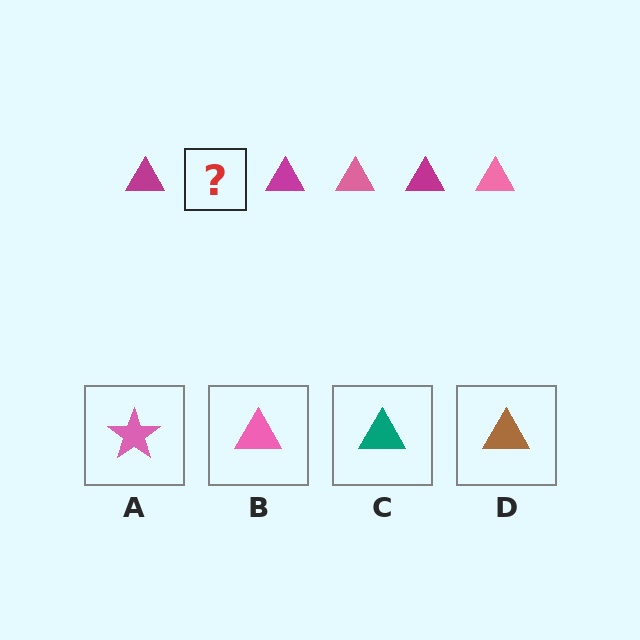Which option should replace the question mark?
Option B.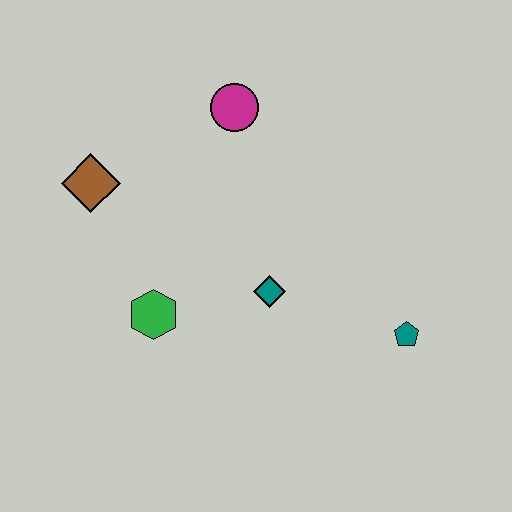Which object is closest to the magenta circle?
The brown diamond is closest to the magenta circle.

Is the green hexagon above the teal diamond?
No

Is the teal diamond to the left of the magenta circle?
No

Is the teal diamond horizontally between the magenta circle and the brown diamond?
No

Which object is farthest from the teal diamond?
The brown diamond is farthest from the teal diamond.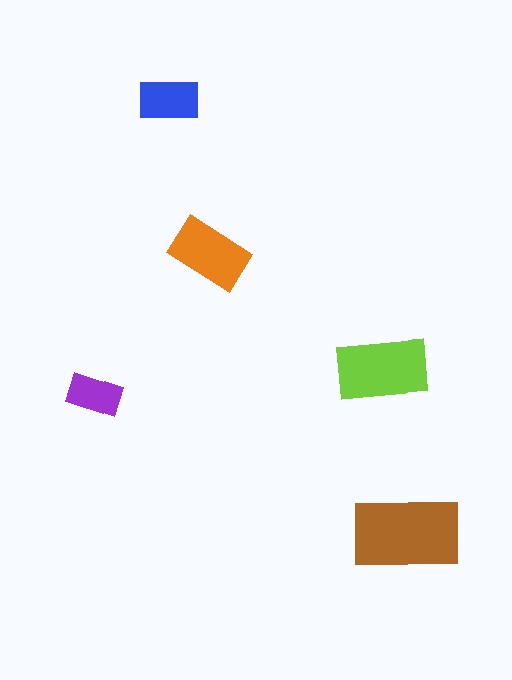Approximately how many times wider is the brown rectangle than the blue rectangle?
About 2 times wider.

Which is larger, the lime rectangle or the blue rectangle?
The lime one.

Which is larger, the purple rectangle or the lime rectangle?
The lime one.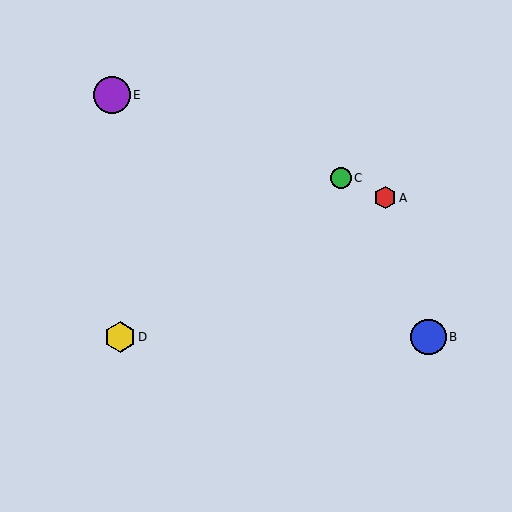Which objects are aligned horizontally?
Objects B, D are aligned horizontally.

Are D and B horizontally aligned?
Yes, both are at y≈337.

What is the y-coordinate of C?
Object C is at y≈178.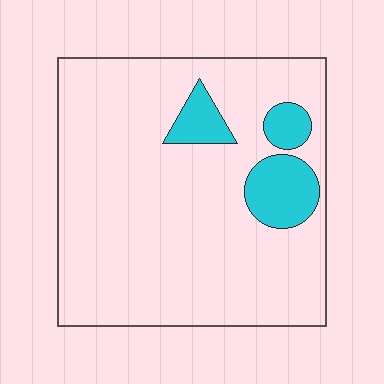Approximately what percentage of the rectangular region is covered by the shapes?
Approximately 10%.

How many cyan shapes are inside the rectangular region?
3.